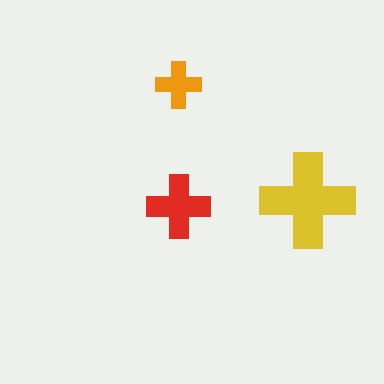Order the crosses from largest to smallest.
the yellow one, the red one, the orange one.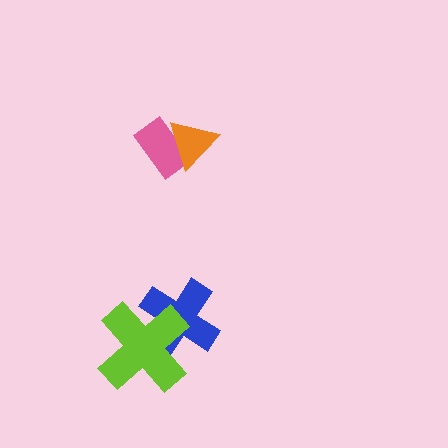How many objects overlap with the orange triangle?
1 object overlaps with the orange triangle.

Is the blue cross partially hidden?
Yes, it is partially covered by another shape.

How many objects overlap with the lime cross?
1 object overlaps with the lime cross.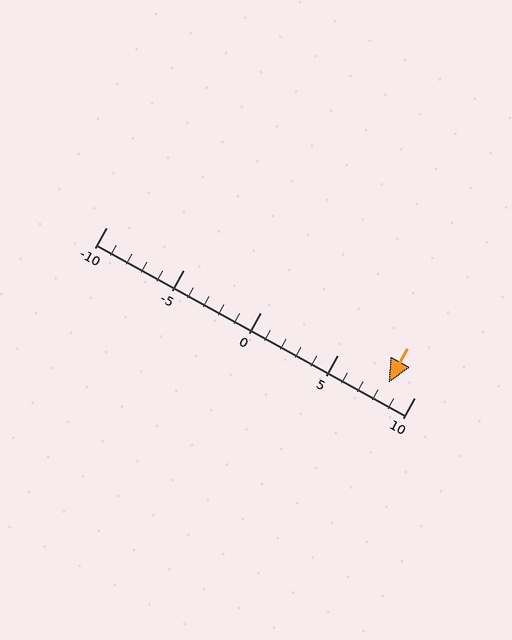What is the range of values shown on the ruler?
The ruler shows values from -10 to 10.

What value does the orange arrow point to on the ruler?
The orange arrow points to approximately 8.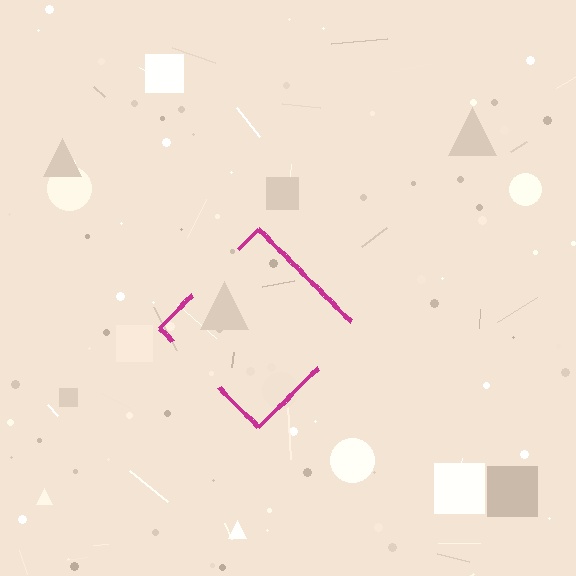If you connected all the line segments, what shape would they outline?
They would outline a diamond.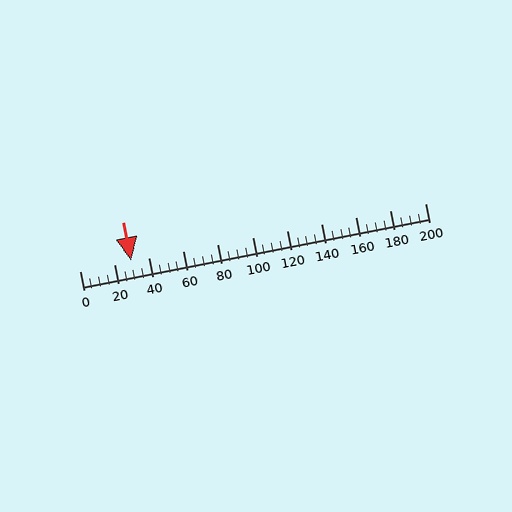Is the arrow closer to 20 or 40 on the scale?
The arrow is closer to 40.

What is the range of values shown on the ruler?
The ruler shows values from 0 to 200.